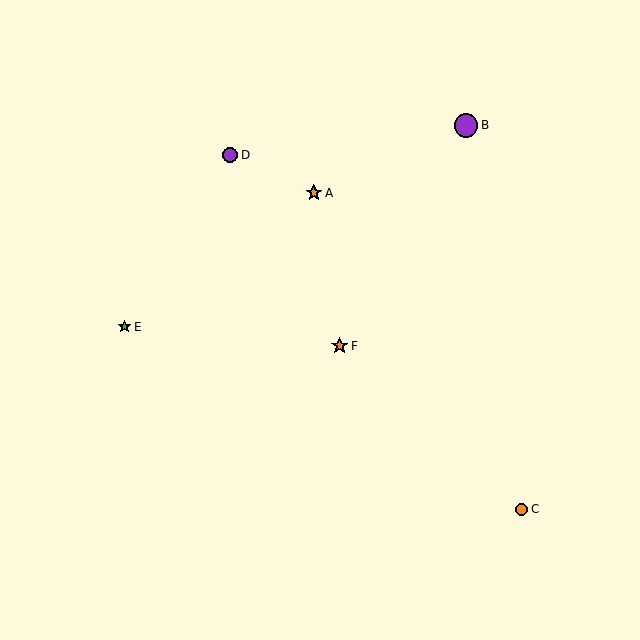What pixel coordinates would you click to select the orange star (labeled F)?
Click at (340, 346) to select the orange star F.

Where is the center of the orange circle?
The center of the orange circle is at (522, 509).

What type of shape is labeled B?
Shape B is a purple circle.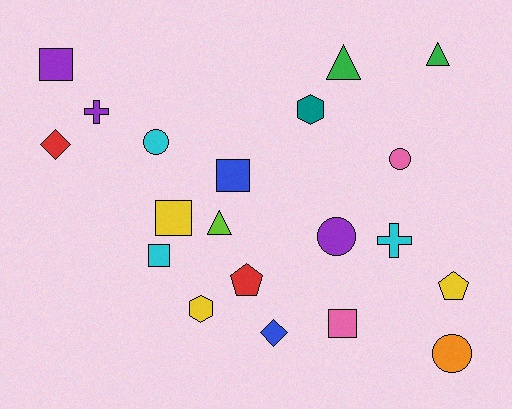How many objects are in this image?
There are 20 objects.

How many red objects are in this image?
There are 2 red objects.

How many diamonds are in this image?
There are 2 diamonds.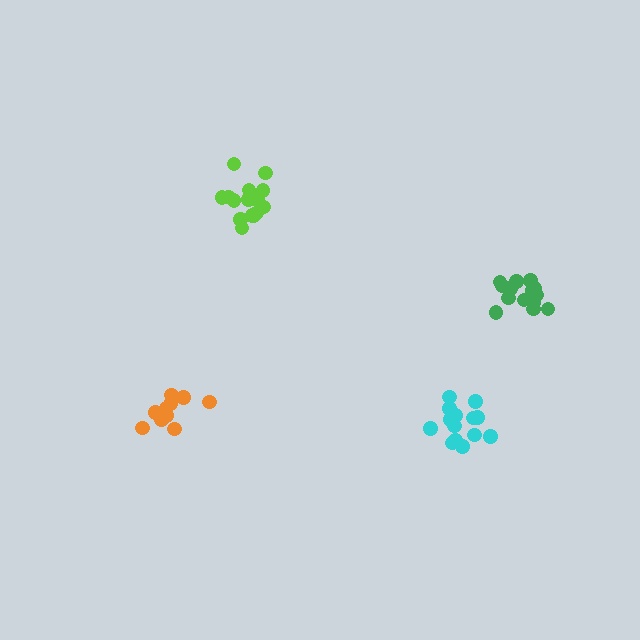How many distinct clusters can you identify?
There are 4 distinct clusters.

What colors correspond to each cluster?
The clusters are colored: cyan, orange, lime, green.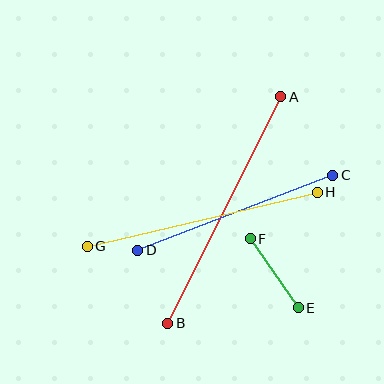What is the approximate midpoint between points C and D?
The midpoint is at approximately (235, 213) pixels.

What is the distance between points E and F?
The distance is approximately 84 pixels.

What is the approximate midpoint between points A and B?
The midpoint is at approximately (224, 210) pixels.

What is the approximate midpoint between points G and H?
The midpoint is at approximately (202, 219) pixels.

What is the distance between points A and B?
The distance is approximately 253 pixels.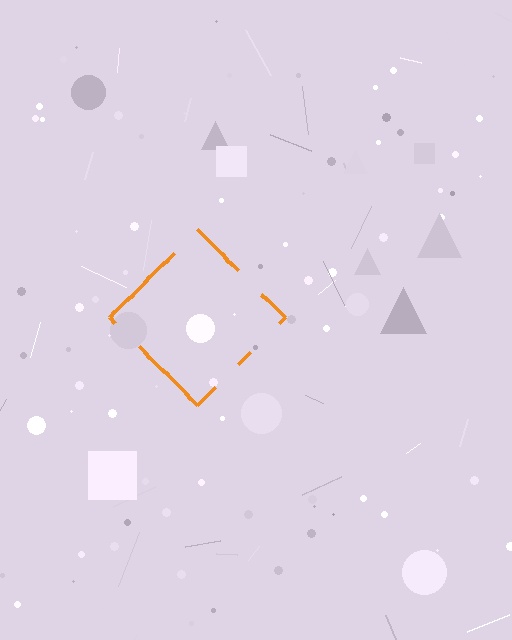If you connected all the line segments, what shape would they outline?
They would outline a diamond.